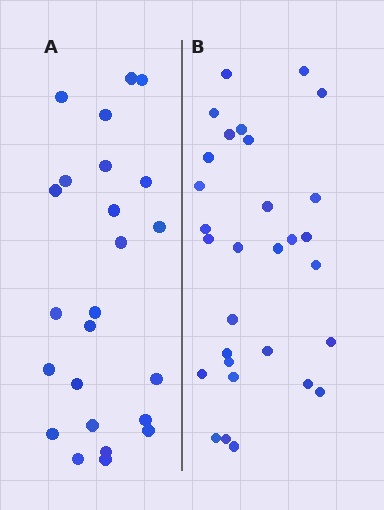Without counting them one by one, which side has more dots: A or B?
Region B (the right region) has more dots.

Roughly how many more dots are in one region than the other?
Region B has about 6 more dots than region A.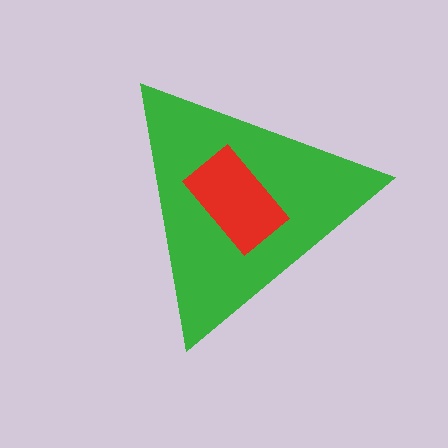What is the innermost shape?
The red rectangle.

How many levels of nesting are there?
2.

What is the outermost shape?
The green triangle.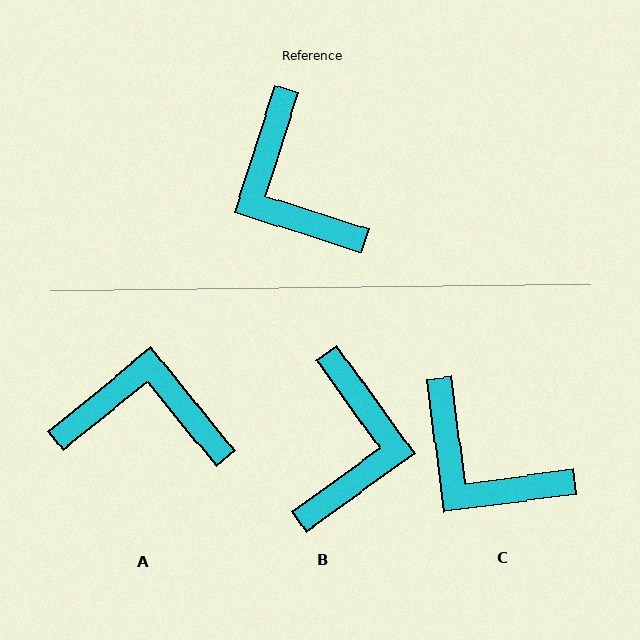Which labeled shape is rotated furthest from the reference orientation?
B, about 143 degrees away.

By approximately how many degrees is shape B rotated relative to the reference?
Approximately 143 degrees counter-clockwise.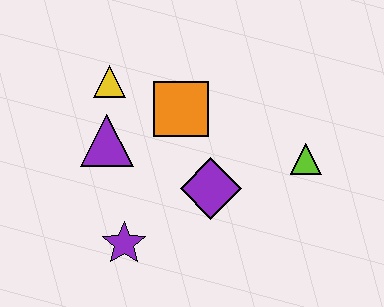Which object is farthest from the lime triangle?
The yellow triangle is farthest from the lime triangle.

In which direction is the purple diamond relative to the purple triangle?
The purple diamond is to the right of the purple triangle.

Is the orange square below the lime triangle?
No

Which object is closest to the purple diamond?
The orange square is closest to the purple diamond.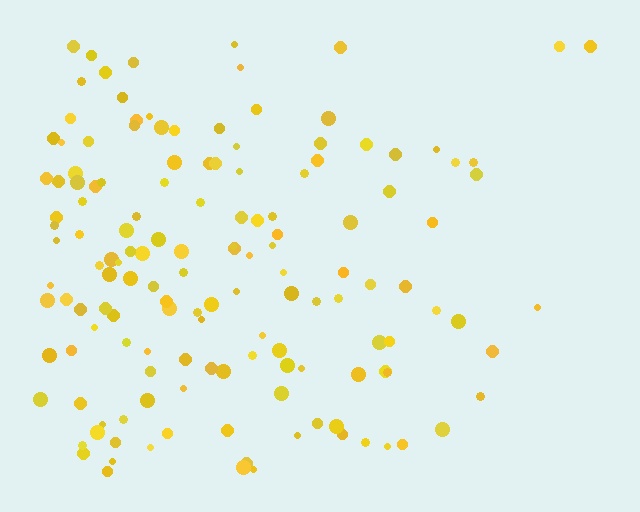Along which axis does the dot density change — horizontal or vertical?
Horizontal.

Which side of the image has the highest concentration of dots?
The left.